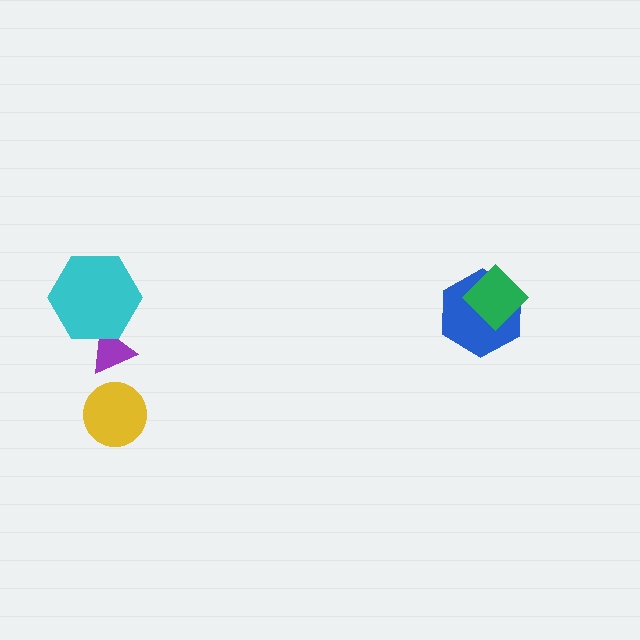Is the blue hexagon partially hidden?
Yes, it is partially covered by another shape.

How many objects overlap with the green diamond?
1 object overlaps with the green diamond.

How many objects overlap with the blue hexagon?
1 object overlaps with the blue hexagon.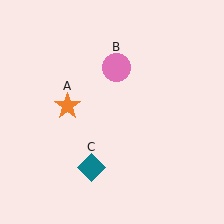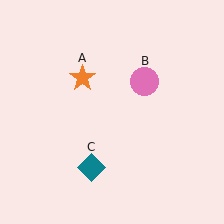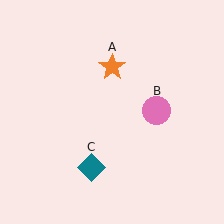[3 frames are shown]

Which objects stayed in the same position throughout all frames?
Teal diamond (object C) remained stationary.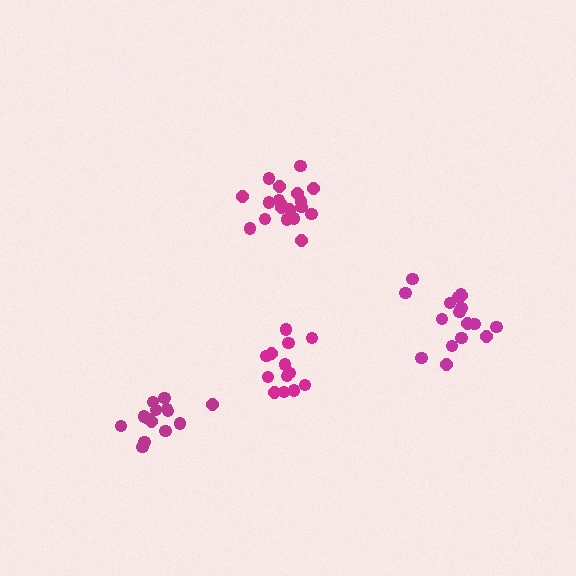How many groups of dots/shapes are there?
There are 4 groups.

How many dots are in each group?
Group 1: 19 dots, Group 2: 17 dots, Group 3: 14 dots, Group 4: 13 dots (63 total).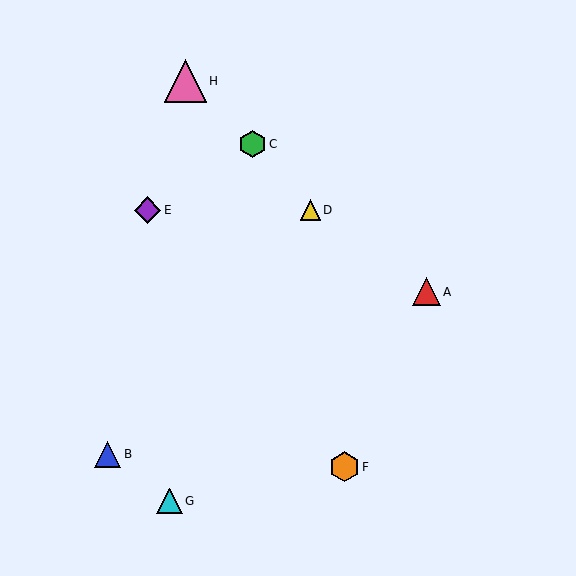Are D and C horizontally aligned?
No, D is at y≈210 and C is at y≈144.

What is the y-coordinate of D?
Object D is at y≈210.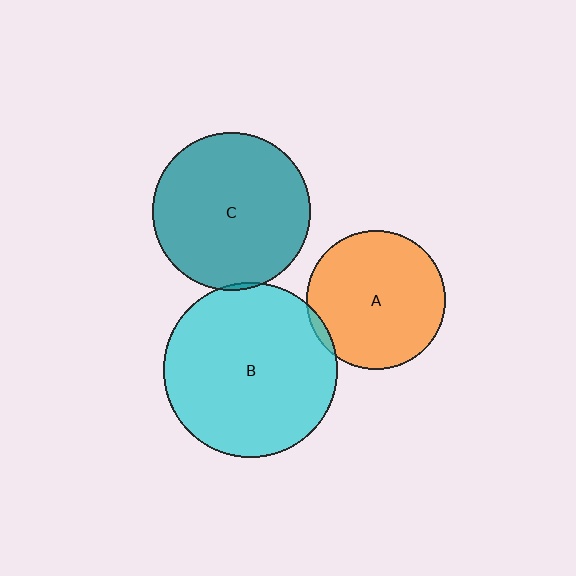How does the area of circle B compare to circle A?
Approximately 1.6 times.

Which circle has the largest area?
Circle B (cyan).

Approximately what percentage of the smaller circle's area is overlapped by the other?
Approximately 5%.